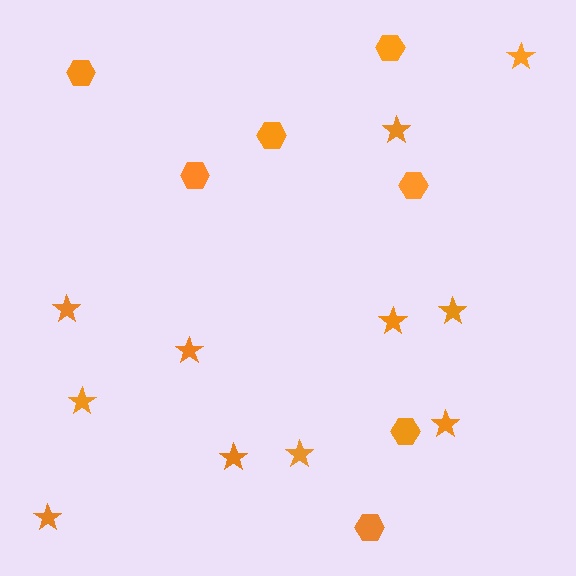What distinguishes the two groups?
There are 2 groups: one group of stars (11) and one group of hexagons (7).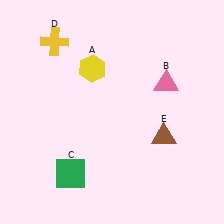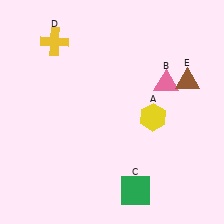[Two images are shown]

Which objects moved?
The objects that moved are: the yellow hexagon (A), the green square (C), the brown triangle (E).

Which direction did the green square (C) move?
The green square (C) moved right.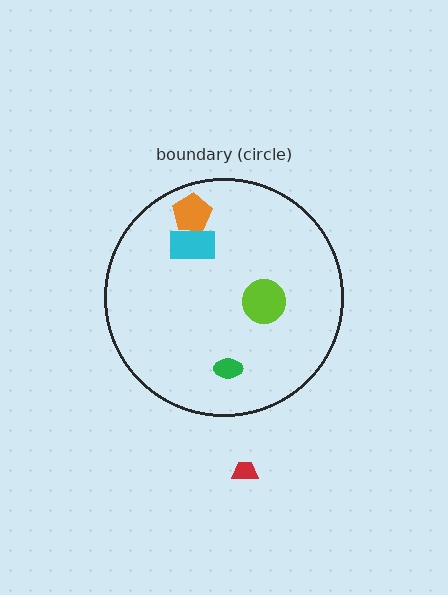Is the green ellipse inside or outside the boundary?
Inside.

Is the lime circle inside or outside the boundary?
Inside.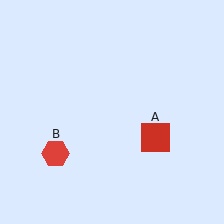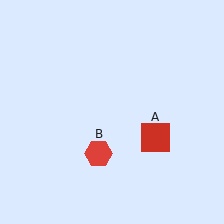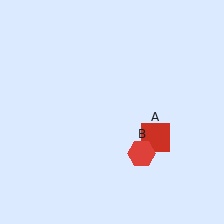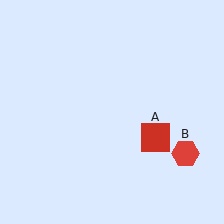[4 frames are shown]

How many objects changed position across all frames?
1 object changed position: red hexagon (object B).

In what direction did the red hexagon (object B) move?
The red hexagon (object B) moved right.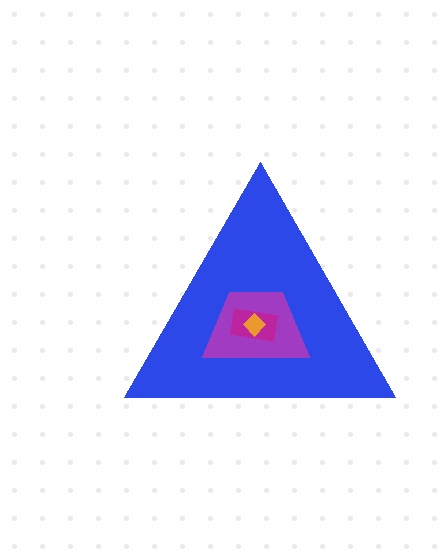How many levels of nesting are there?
4.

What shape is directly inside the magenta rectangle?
The orange diamond.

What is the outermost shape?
The blue triangle.